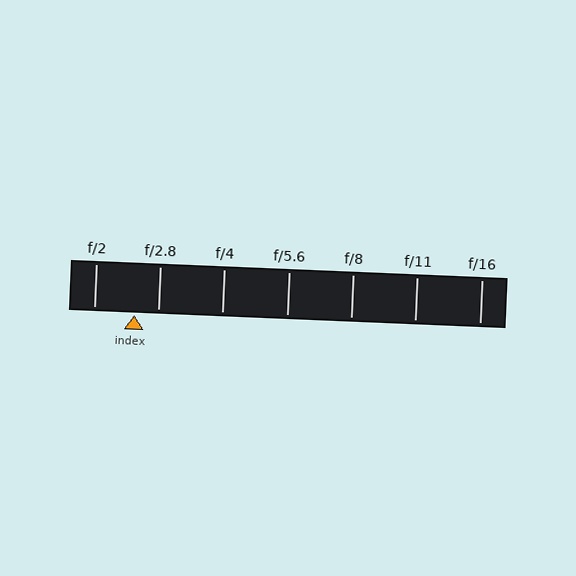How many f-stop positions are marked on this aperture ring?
There are 7 f-stop positions marked.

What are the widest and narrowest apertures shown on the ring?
The widest aperture shown is f/2 and the narrowest is f/16.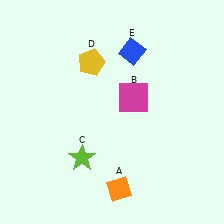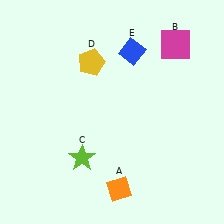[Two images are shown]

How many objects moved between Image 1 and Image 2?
1 object moved between the two images.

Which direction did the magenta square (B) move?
The magenta square (B) moved up.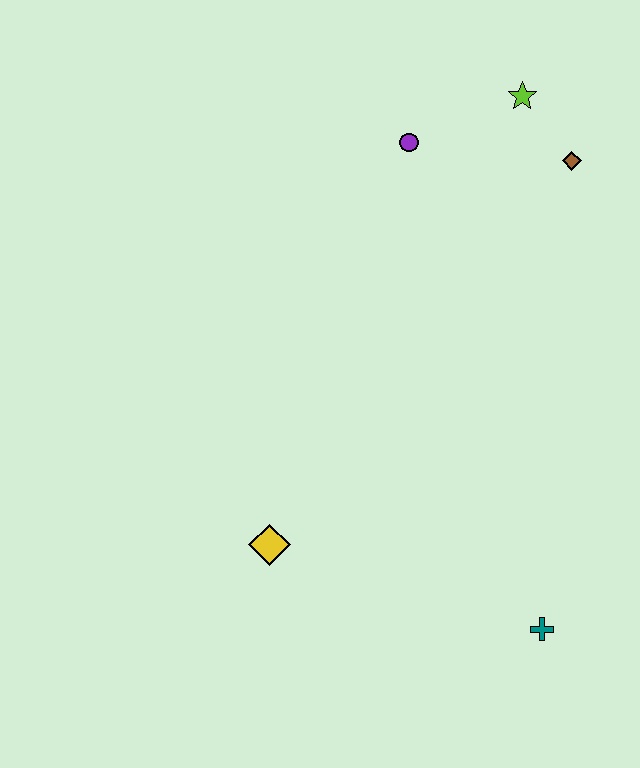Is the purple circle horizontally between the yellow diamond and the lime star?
Yes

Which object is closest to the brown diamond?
The lime star is closest to the brown diamond.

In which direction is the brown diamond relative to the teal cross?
The brown diamond is above the teal cross.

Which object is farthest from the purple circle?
The teal cross is farthest from the purple circle.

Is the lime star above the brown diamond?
Yes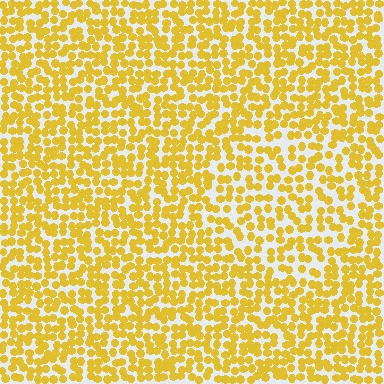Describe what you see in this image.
The image contains small yellow elements arranged at two different densities. A circle-shaped region is visible where the elements are less densely packed than the surrounding area.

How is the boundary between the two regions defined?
The boundary is defined by a change in element density (approximately 1.4x ratio). All elements are the same color, size, and shape.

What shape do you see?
I see a circle.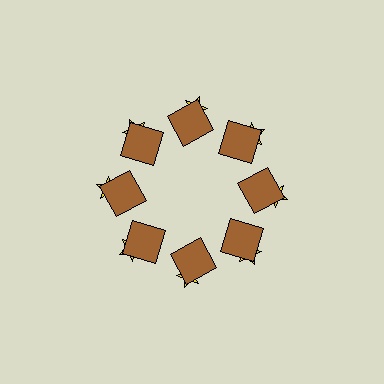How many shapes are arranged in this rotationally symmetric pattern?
There are 16 shapes, arranged in 8 groups of 2.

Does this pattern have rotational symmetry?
Yes, this pattern has 8-fold rotational symmetry. It looks the same after rotating 45 degrees around the center.